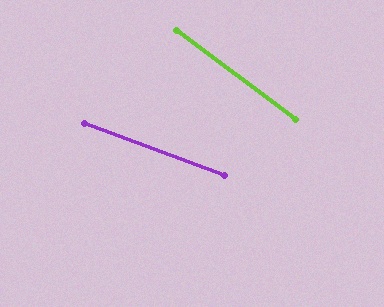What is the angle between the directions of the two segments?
Approximately 16 degrees.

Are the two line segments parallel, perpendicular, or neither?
Neither parallel nor perpendicular — they differ by about 16°.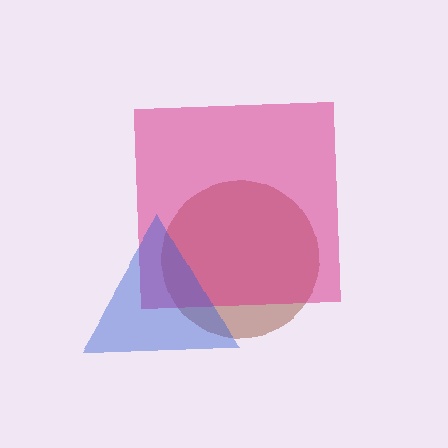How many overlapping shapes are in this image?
There are 3 overlapping shapes in the image.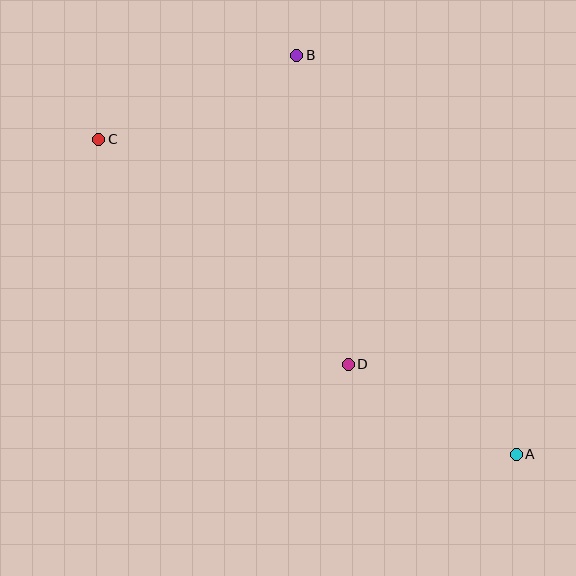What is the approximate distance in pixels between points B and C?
The distance between B and C is approximately 215 pixels.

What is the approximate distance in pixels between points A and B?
The distance between A and B is approximately 455 pixels.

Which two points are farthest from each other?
Points A and C are farthest from each other.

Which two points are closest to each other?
Points A and D are closest to each other.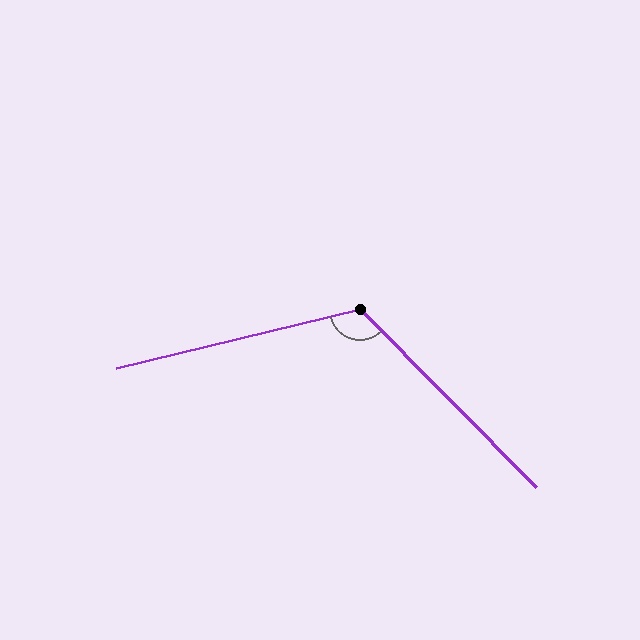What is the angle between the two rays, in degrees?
Approximately 121 degrees.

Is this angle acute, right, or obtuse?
It is obtuse.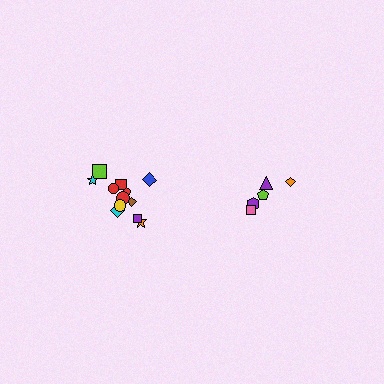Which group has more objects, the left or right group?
The left group.